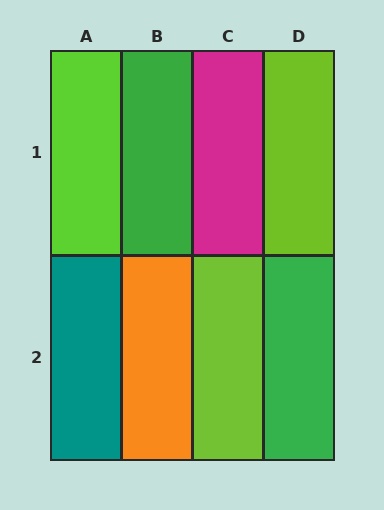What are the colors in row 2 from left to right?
Teal, orange, lime, green.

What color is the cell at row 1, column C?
Magenta.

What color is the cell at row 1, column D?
Lime.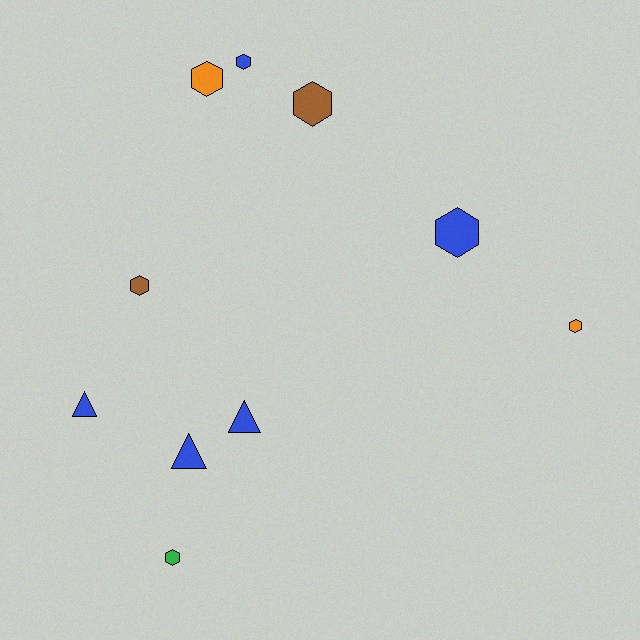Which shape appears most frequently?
Hexagon, with 7 objects.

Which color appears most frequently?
Blue, with 5 objects.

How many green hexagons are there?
There is 1 green hexagon.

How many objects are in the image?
There are 10 objects.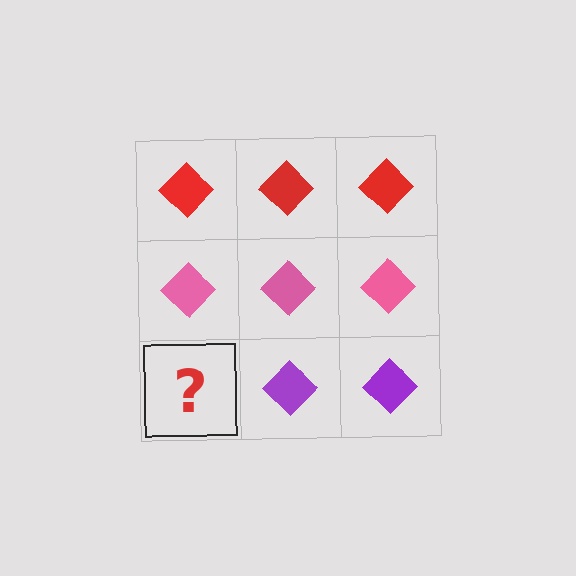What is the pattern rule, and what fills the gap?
The rule is that each row has a consistent color. The gap should be filled with a purple diamond.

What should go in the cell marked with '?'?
The missing cell should contain a purple diamond.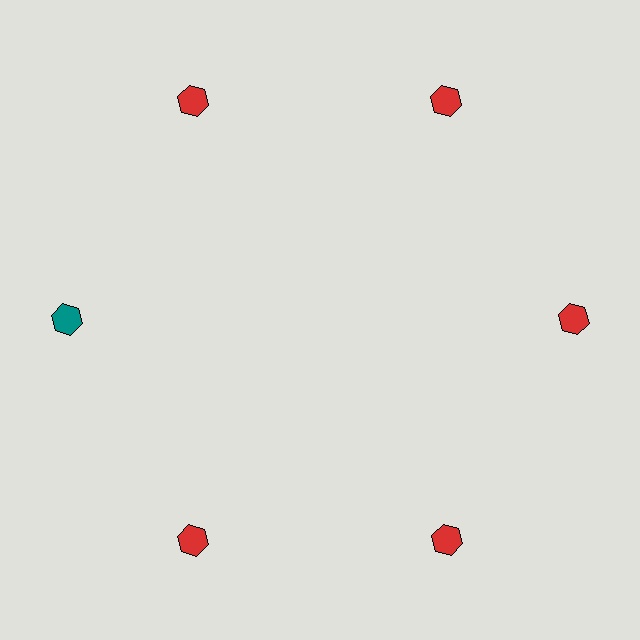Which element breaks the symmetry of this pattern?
The teal hexagon at roughly the 9 o'clock position breaks the symmetry. All other shapes are red hexagons.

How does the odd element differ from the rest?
It has a different color: teal instead of red.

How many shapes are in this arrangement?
There are 6 shapes arranged in a ring pattern.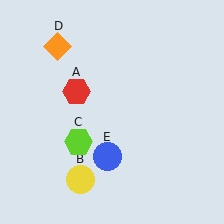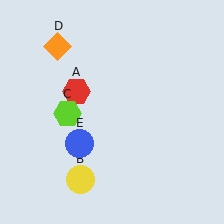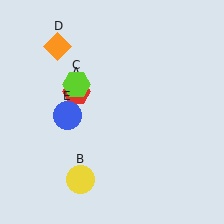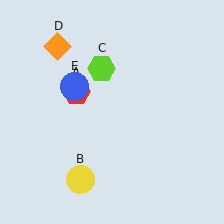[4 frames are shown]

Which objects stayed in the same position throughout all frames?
Red hexagon (object A) and yellow circle (object B) and orange diamond (object D) remained stationary.